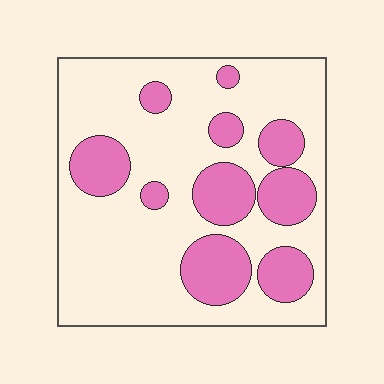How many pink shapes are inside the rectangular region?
10.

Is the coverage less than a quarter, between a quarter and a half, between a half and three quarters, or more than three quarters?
Between a quarter and a half.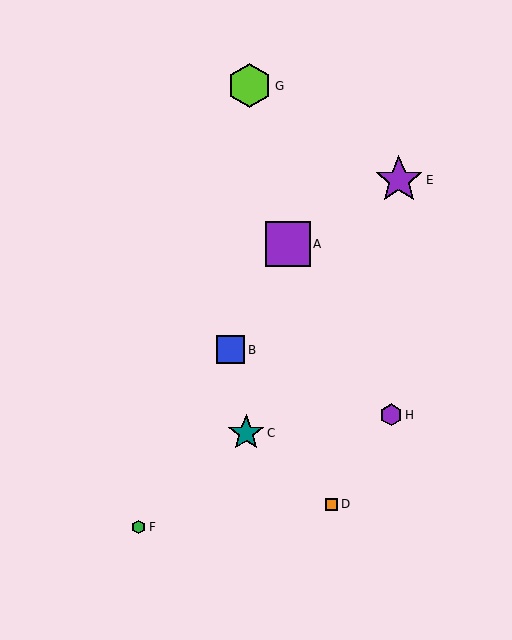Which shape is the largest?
The purple star (labeled E) is the largest.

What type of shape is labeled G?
Shape G is a lime hexagon.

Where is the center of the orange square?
The center of the orange square is at (332, 504).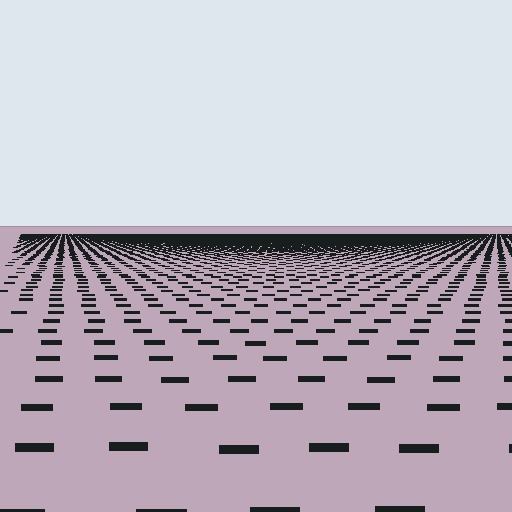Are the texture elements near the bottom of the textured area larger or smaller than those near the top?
Larger. Near the bottom, elements are closer to the viewer and appear at a bigger on-screen size.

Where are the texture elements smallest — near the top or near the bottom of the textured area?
Near the top.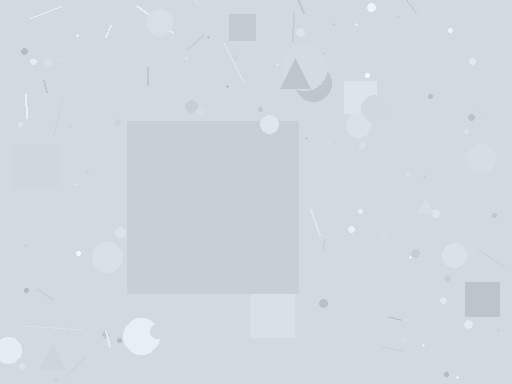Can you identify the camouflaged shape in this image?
The camouflaged shape is a square.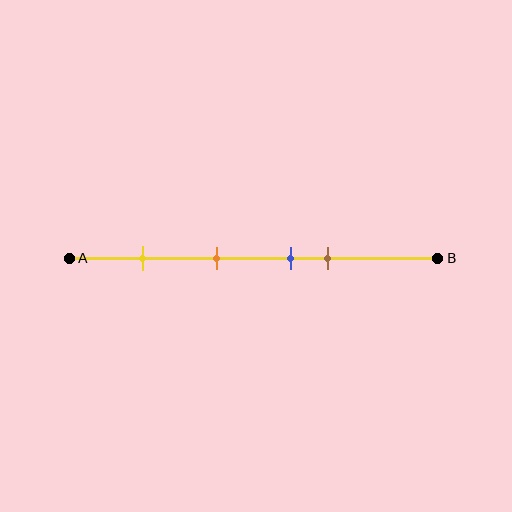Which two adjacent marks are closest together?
The blue and brown marks are the closest adjacent pair.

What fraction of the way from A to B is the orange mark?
The orange mark is approximately 40% (0.4) of the way from A to B.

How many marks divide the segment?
There are 4 marks dividing the segment.